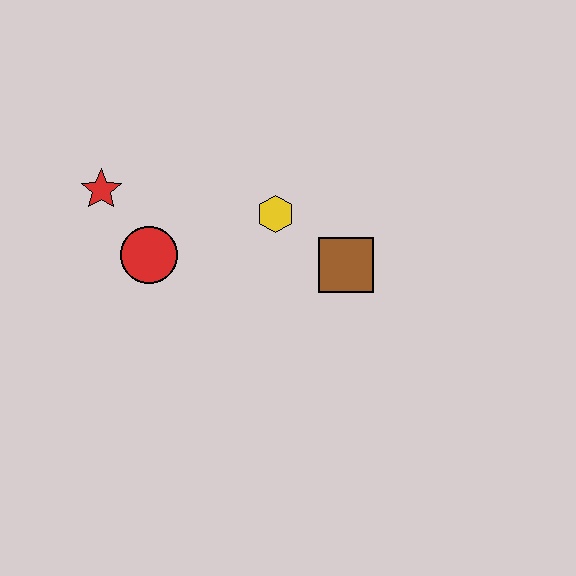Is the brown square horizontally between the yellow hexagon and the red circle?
No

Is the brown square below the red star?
Yes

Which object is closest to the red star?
The red circle is closest to the red star.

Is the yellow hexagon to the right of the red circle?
Yes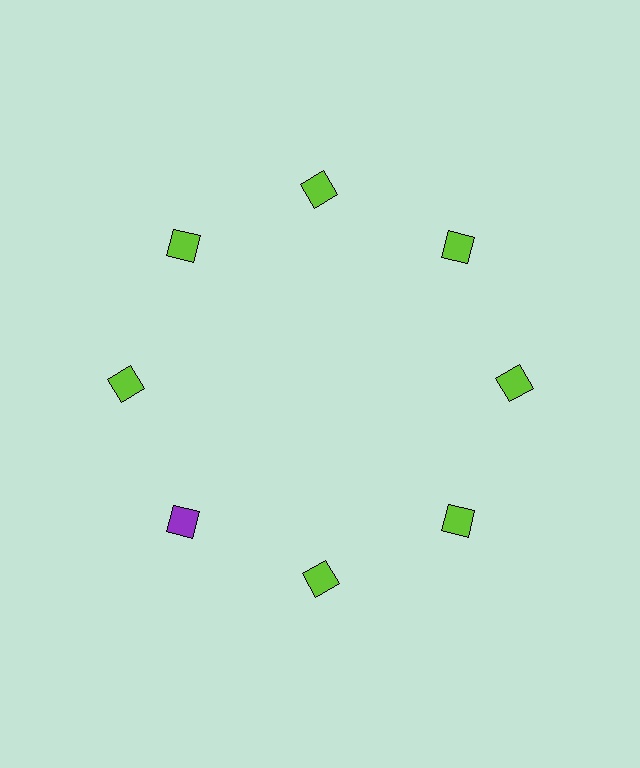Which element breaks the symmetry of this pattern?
The purple diamond at roughly the 8 o'clock position breaks the symmetry. All other shapes are lime diamonds.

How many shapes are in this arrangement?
There are 8 shapes arranged in a ring pattern.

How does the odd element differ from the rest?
It has a different color: purple instead of lime.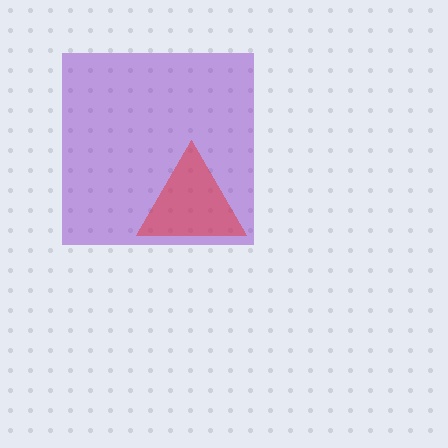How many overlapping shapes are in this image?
There are 2 overlapping shapes in the image.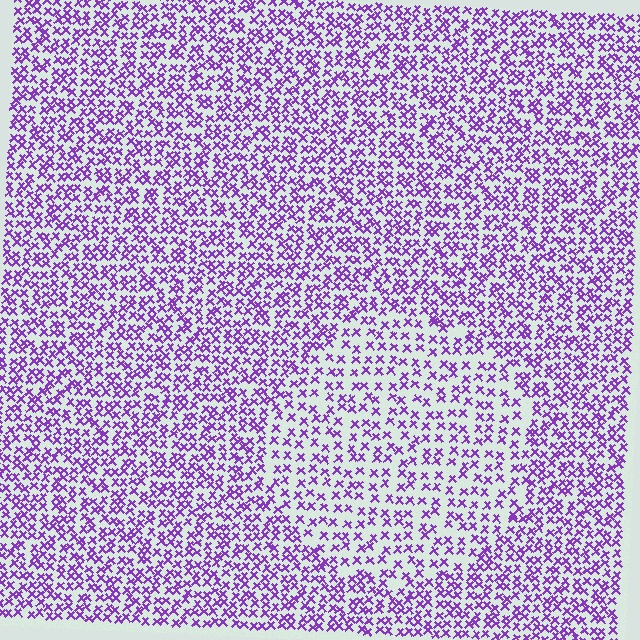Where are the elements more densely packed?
The elements are more densely packed outside the circle boundary.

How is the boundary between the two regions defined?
The boundary is defined by a change in element density (approximately 1.7x ratio). All elements are the same color, size, and shape.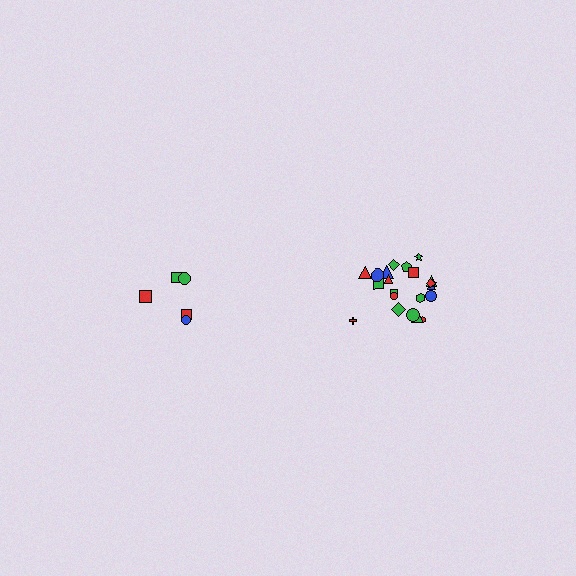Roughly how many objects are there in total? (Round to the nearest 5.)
Roughly 25 objects in total.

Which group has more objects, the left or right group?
The right group.